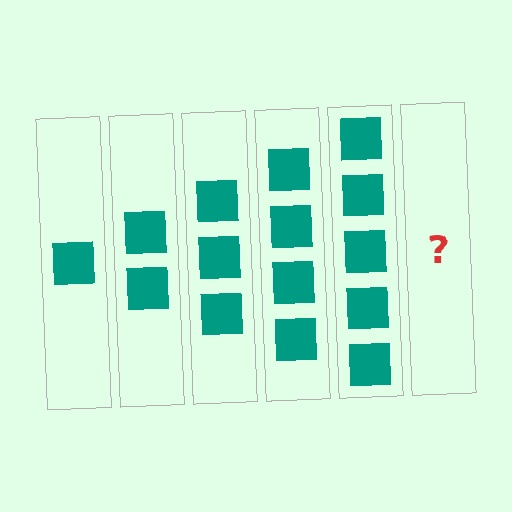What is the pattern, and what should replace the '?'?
The pattern is that each step adds one more square. The '?' should be 6 squares.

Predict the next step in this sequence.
The next step is 6 squares.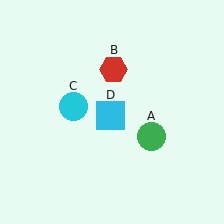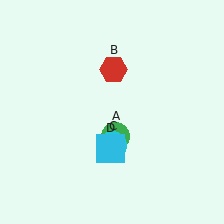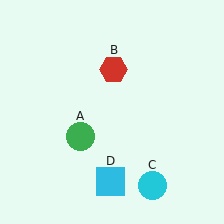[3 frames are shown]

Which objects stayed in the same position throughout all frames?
Red hexagon (object B) remained stationary.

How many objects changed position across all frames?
3 objects changed position: green circle (object A), cyan circle (object C), cyan square (object D).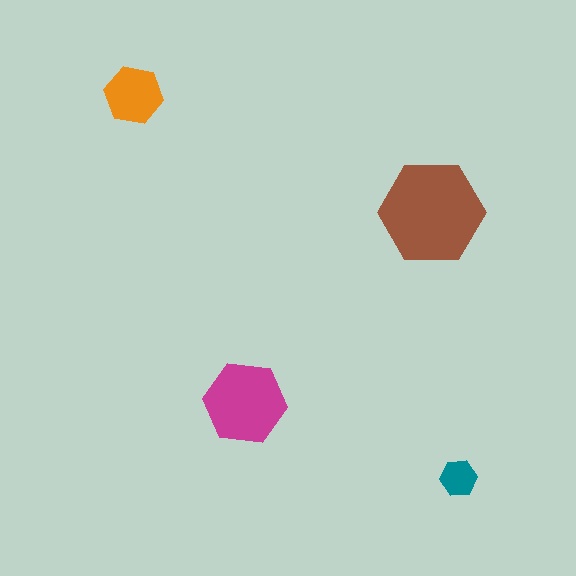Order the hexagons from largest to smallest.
the brown one, the magenta one, the orange one, the teal one.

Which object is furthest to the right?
The teal hexagon is rightmost.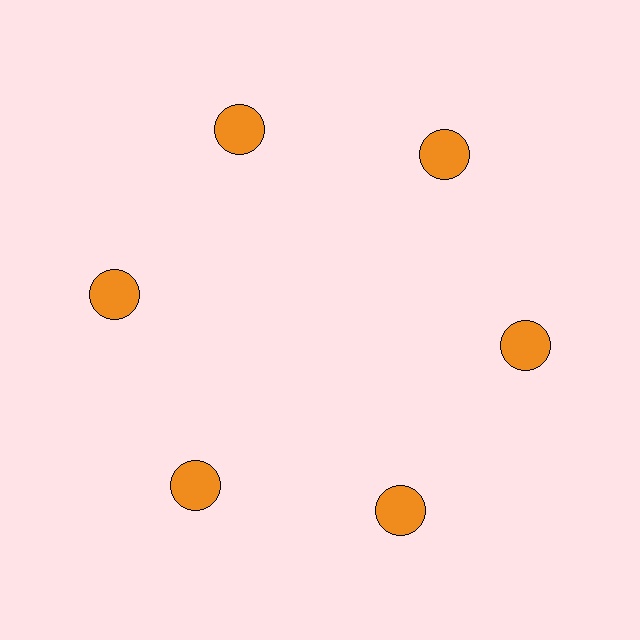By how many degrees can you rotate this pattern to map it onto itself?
The pattern maps onto itself every 60 degrees of rotation.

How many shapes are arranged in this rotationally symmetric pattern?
There are 6 shapes, arranged in 6 groups of 1.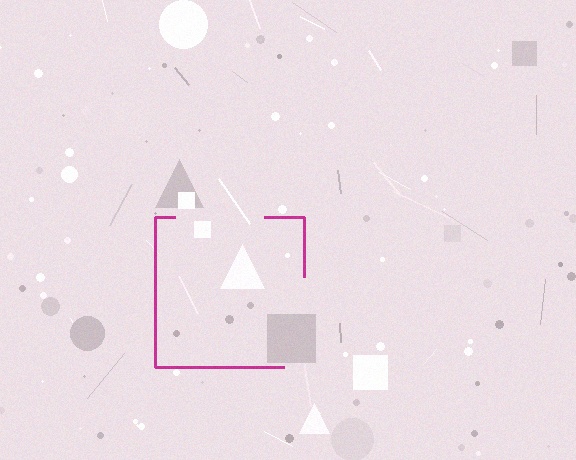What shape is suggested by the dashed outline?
The dashed outline suggests a square.